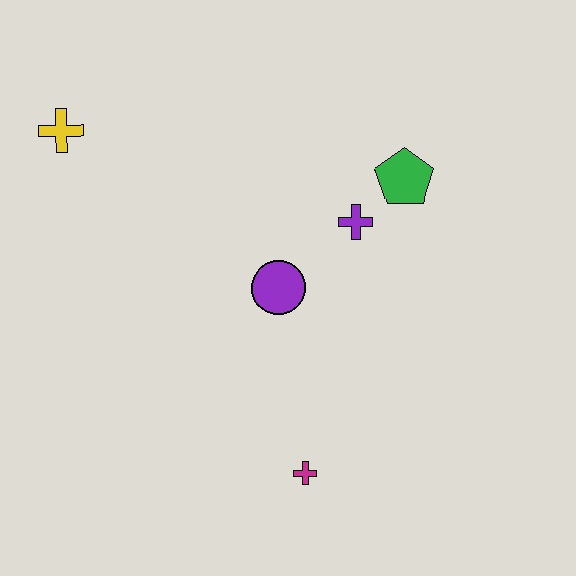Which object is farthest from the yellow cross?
The magenta cross is farthest from the yellow cross.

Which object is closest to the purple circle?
The purple cross is closest to the purple circle.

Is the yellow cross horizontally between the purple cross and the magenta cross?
No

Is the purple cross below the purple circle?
No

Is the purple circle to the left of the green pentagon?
Yes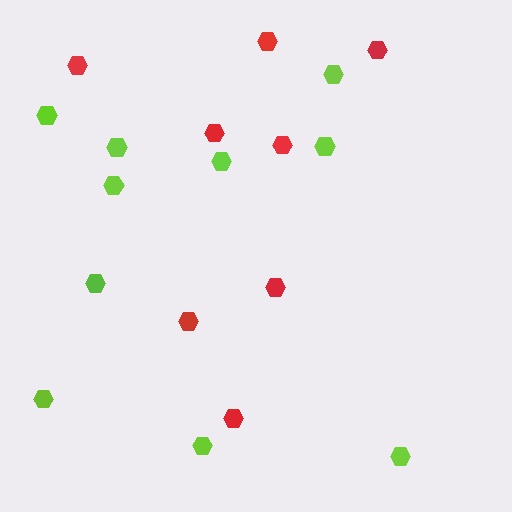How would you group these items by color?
There are 2 groups: one group of lime hexagons (10) and one group of red hexagons (8).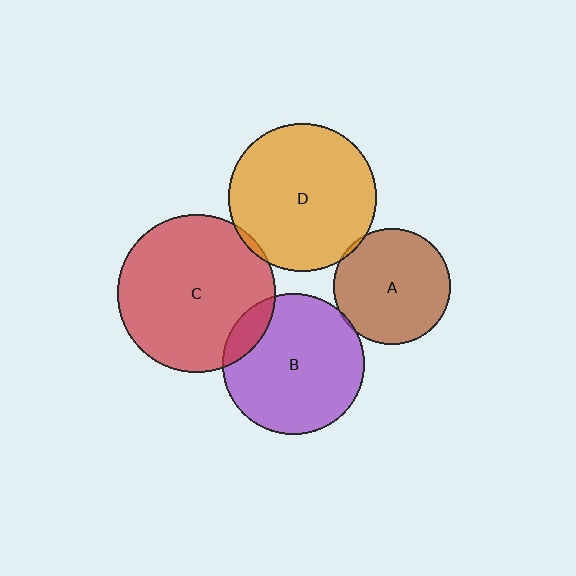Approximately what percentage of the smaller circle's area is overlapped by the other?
Approximately 10%.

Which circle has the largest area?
Circle C (red).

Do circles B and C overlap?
Yes.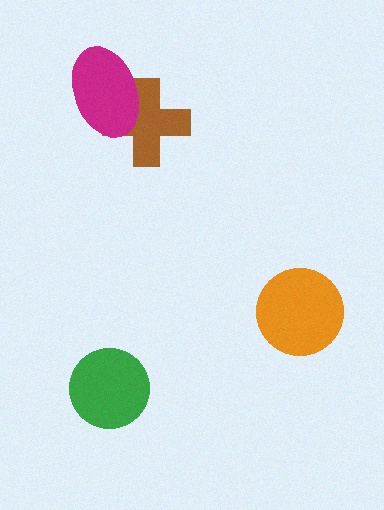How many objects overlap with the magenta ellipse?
1 object overlaps with the magenta ellipse.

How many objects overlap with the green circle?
0 objects overlap with the green circle.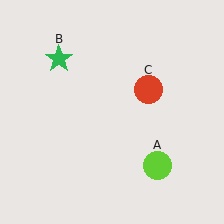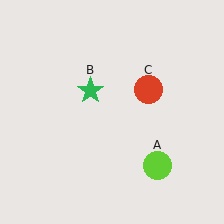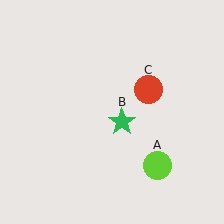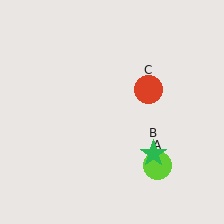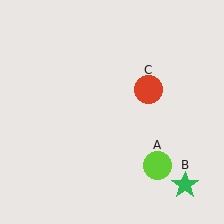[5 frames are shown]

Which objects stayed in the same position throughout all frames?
Lime circle (object A) and red circle (object C) remained stationary.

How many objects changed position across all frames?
1 object changed position: green star (object B).